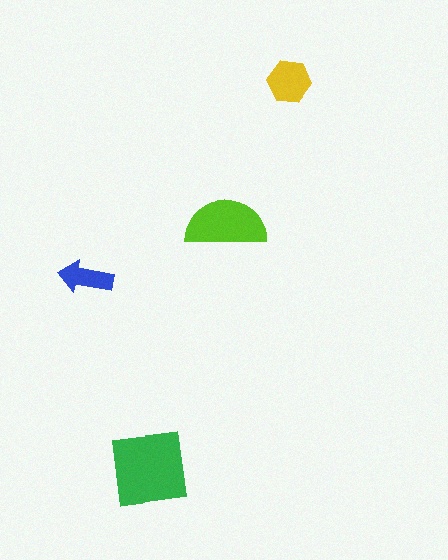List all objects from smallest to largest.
The blue arrow, the yellow hexagon, the lime semicircle, the green square.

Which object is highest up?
The yellow hexagon is topmost.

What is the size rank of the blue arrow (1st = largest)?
4th.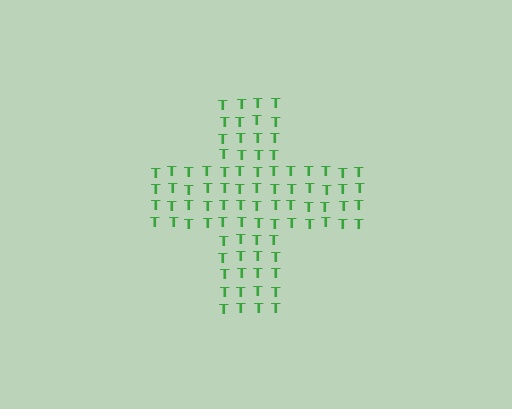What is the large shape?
The large shape is a cross.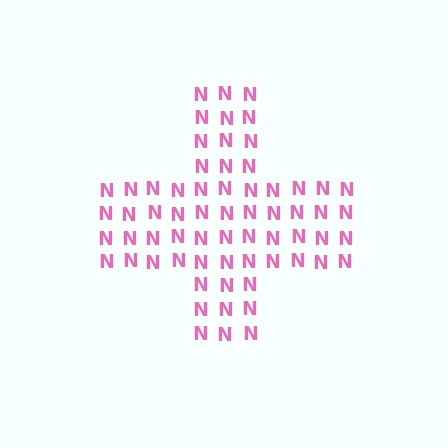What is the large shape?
The large shape is a cross.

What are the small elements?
The small elements are letter N's.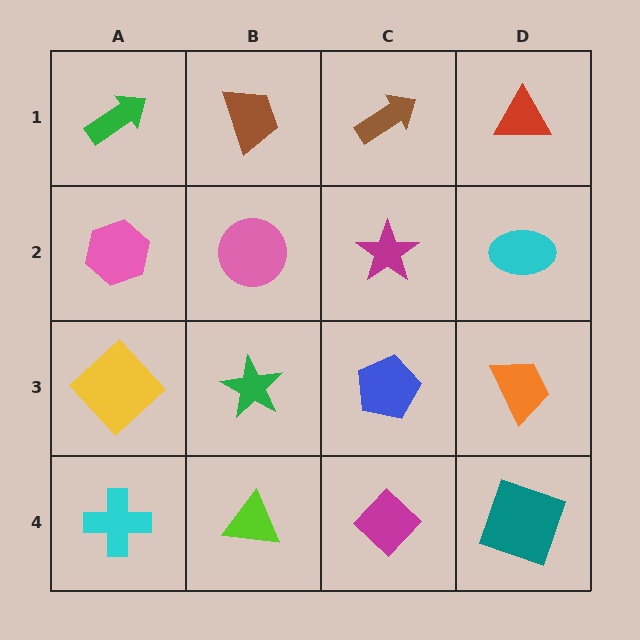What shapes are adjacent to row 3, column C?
A magenta star (row 2, column C), a magenta diamond (row 4, column C), a green star (row 3, column B), an orange trapezoid (row 3, column D).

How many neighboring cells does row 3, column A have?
3.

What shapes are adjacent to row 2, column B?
A brown trapezoid (row 1, column B), a green star (row 3, column B), a pink hexagon (row 2, column A), a magenta star (row 2, column C).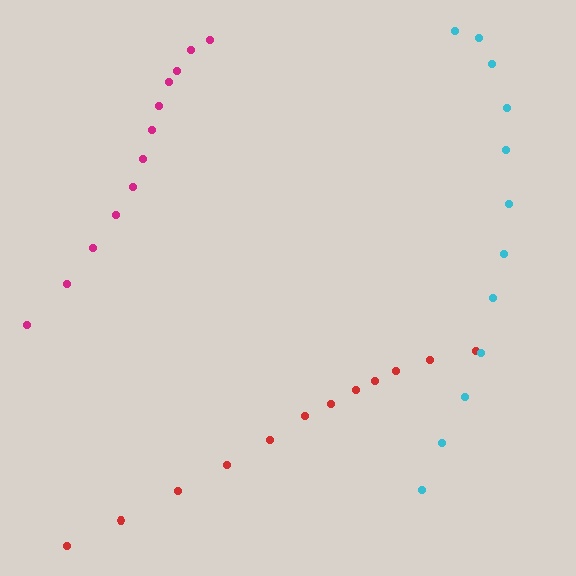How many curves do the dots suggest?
There are 3 distinct paths.